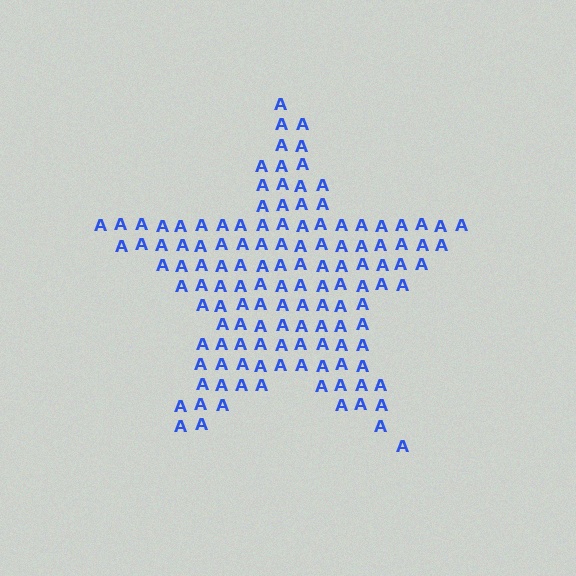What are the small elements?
The small elements are letter A's.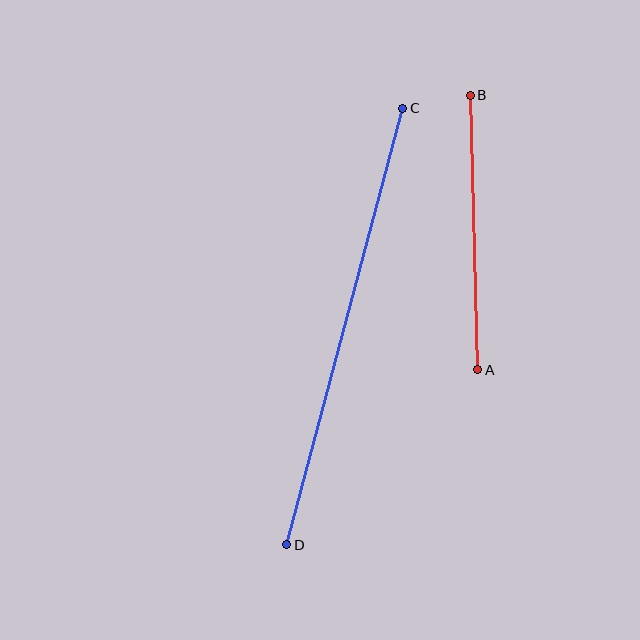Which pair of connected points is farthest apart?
Points C and D are farthest apart.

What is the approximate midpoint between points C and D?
The midpoint is at approximately (345, 327) pixels.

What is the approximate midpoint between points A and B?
The midpoint is at approximately (474, 232) pixels.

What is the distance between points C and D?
The distance is approximately 452 pixels.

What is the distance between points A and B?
The distance is approximately 275 pixels.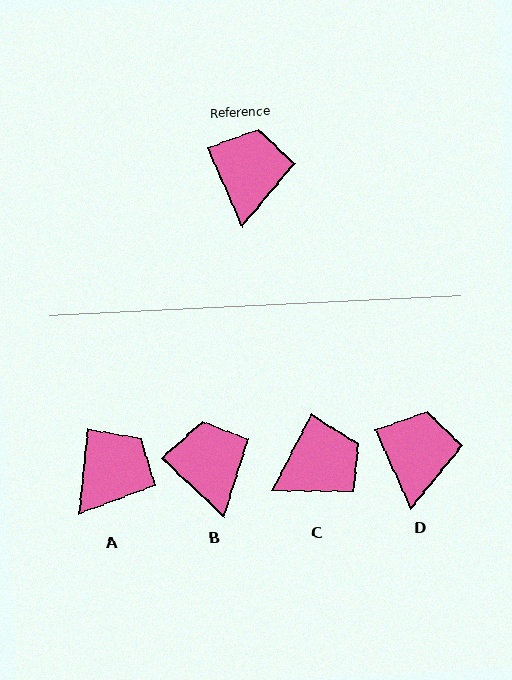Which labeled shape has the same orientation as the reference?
D.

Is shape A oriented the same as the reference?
No, it is off by about 30 degrees.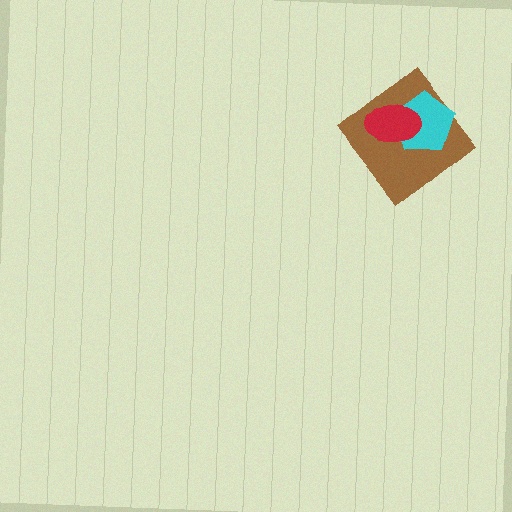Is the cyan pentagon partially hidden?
Yes, it is partially covered by another shape.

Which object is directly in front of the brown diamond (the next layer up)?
The cyan pentagon is directly in front of the brown diamond.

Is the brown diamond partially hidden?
Yes, it is partially covered by another shape.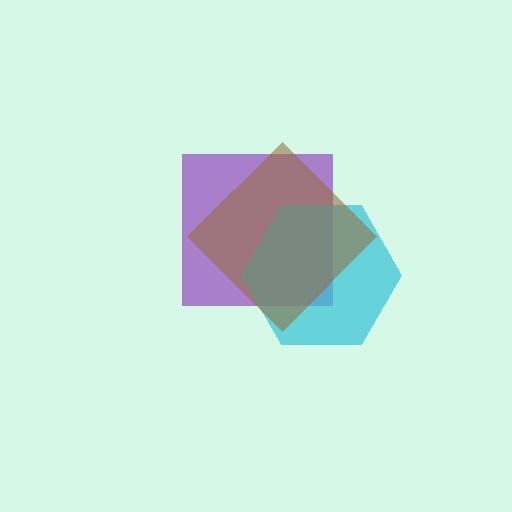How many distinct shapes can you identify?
There are 3 distinct shapes: a purple square, a cyan hexagon, a brown diamond.